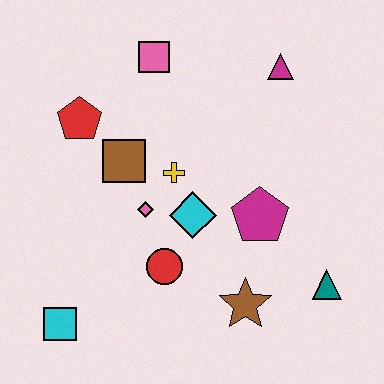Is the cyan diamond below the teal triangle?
No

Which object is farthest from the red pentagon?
The teal triangle is farthest from the red pentagon.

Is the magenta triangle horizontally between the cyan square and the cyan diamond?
No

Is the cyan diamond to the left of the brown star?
Yes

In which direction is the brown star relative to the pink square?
The brown star is below the pink square.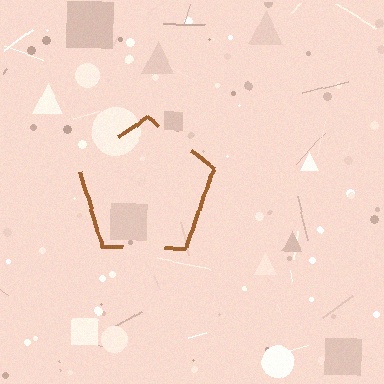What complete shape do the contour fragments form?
The contour fragments form a pentagon.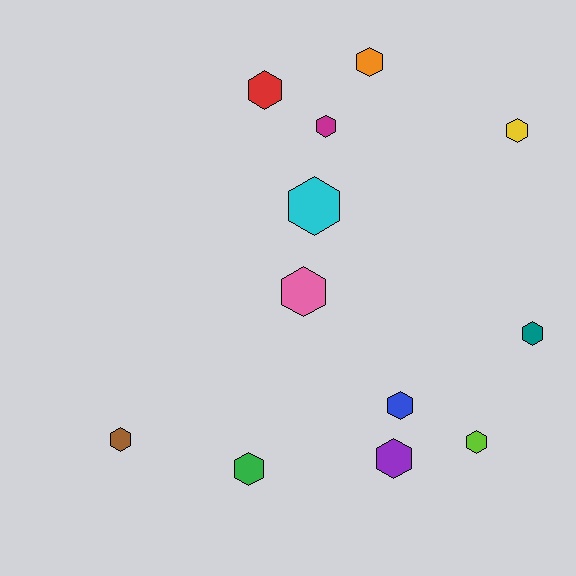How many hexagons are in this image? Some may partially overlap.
There are 12 hexagons.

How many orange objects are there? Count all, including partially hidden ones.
There is 1 orange object.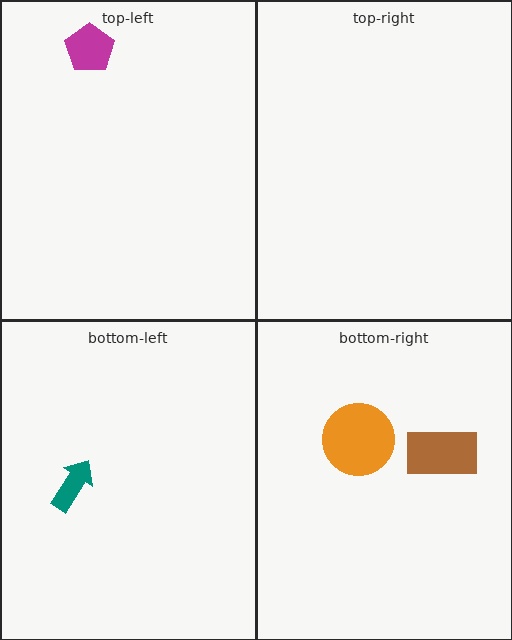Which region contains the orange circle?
The bottom-right region.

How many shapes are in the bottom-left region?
1.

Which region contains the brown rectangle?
The bottom-right region.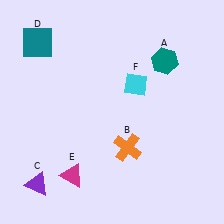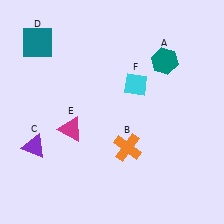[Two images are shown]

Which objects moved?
The objects that moved are: the purple triangle (C), the magenta triangle (E).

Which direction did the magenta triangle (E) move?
The magenta triangle (E) moved up.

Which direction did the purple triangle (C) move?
The purple triangle (C) moved up.